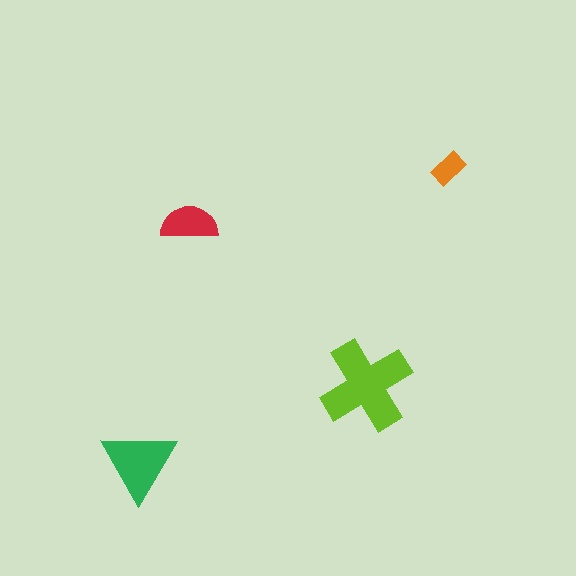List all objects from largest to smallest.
The lime cross, the green triangle, the red semicircle, the orange rectangle.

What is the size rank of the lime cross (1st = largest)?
1st.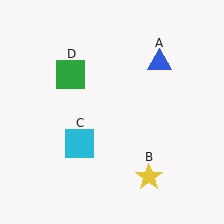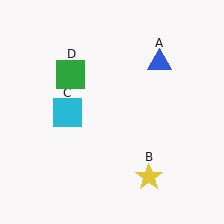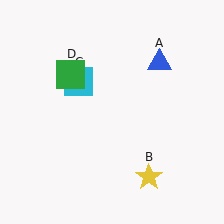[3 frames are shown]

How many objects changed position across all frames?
1 object changed position: cyan square (object C).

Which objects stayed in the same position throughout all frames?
Blue triangle (object A) and yellow star (object B) and green square (object D) remained stationary.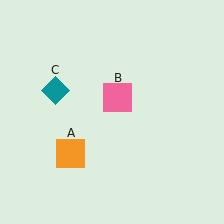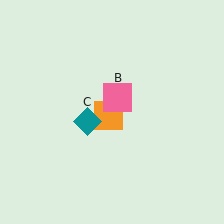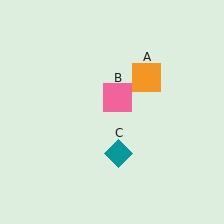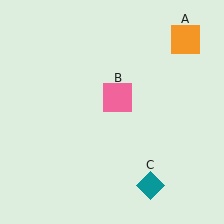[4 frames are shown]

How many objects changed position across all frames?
2 objects changed position: orange square (object A), teal diamond (object C).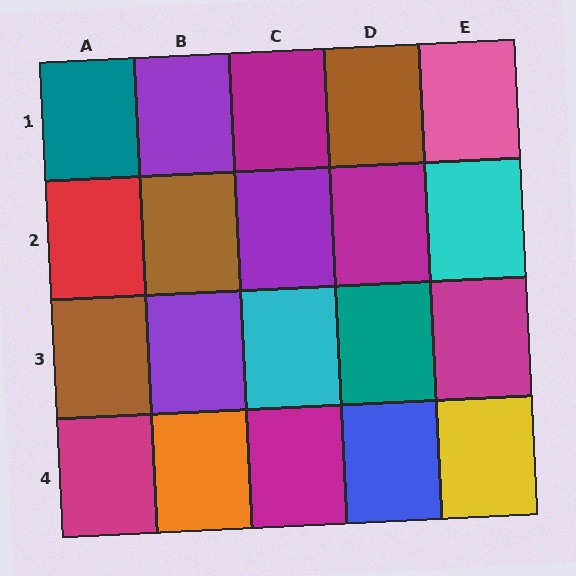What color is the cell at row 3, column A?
Brown.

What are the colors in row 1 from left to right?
Teal, purple, magenta, brown, pink.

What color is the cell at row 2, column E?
Cyan.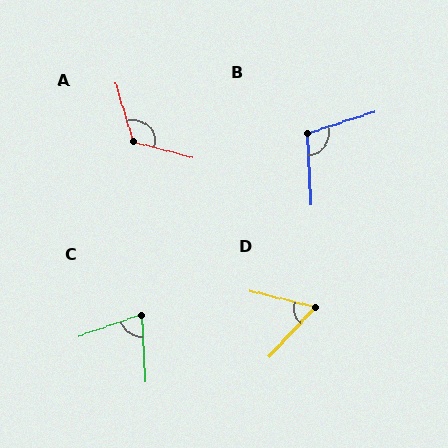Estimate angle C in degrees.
Approximately 75 degrees.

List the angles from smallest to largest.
D (61°), C (75°), B (105°), A (122°).